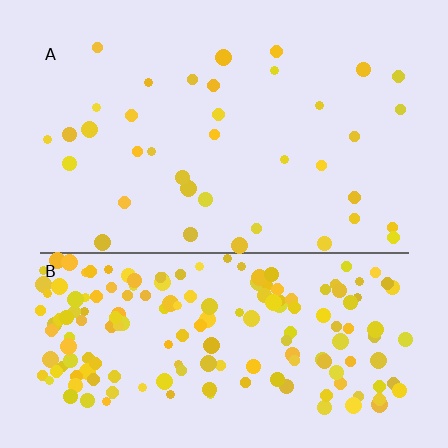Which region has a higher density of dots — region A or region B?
B (the bottom).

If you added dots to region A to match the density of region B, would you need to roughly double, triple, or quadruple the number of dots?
Approximately quadruple.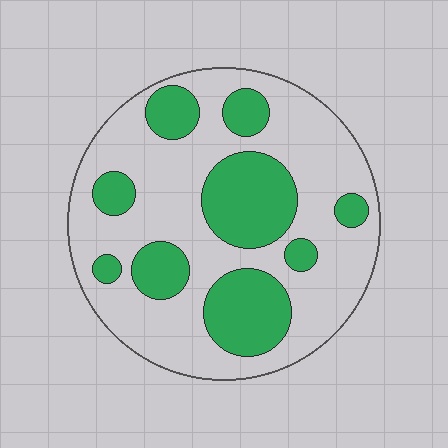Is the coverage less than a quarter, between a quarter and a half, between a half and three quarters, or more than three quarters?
Between a quarter and a half.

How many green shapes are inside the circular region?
9.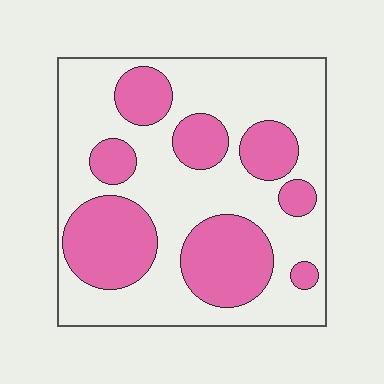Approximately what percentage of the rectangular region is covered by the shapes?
Approximately 35%.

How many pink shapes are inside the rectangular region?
8.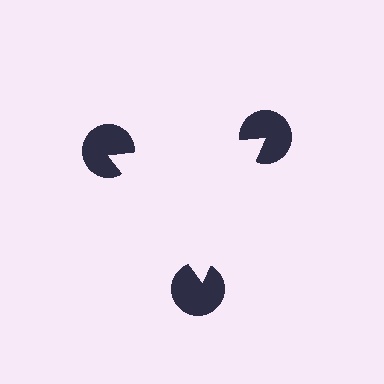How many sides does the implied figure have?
3 sides.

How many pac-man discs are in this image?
There are 3 — one at each vertex of the illusory triangle.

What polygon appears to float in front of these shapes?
An illusory triangle — its edges are inferred from the aligned wedge cuts in the pac-man discs, not physically drawn.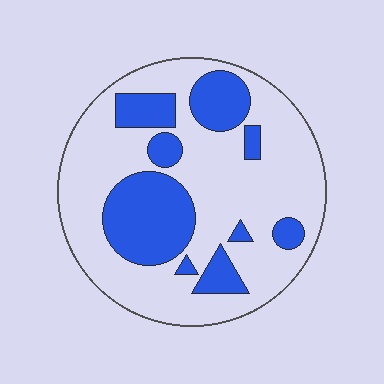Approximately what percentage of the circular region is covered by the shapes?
Approximately 30%.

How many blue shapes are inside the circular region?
9.